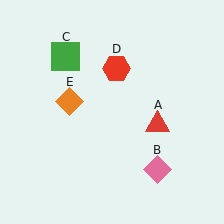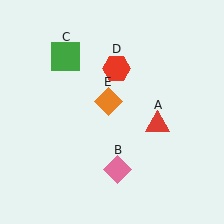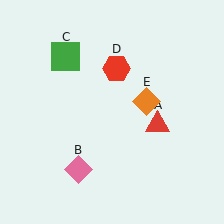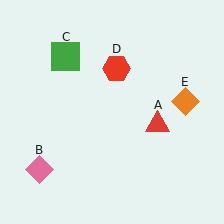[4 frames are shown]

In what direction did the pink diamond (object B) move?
The pink diamond (object B) moved left.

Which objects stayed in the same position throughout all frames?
Red triangle (object A) and green square (object C) and red hexagon (object D) remained stationary.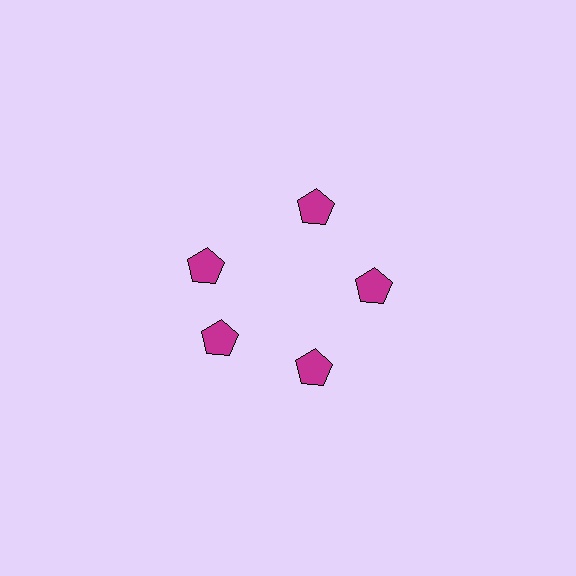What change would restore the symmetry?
The symmetry would be restored by rotating it back into even spacing with its neighbors so that all 5 pentagons sit at equal angles and equal distance from the center.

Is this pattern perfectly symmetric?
No. The 5 magenta pentagons are arranged in a ring, but one element near the 10 o'clock position is rotated out of alignment along the ring, breaking the 5-fold rotational symmetry.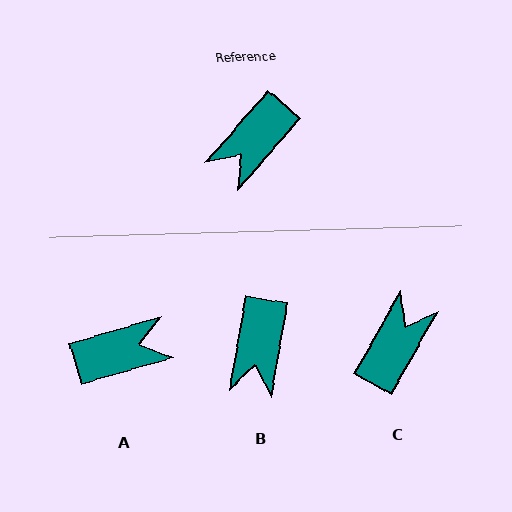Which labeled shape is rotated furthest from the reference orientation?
C, about 168 degrees away.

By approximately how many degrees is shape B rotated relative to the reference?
Approximately 31 degrees counter-clockwise.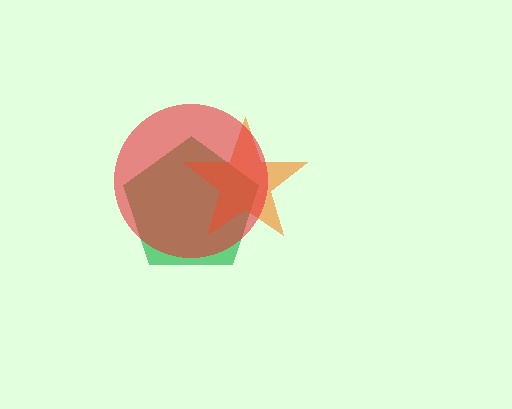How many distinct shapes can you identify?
There are 3 distinct shapes: a green pentagon, an orange star, a red circle.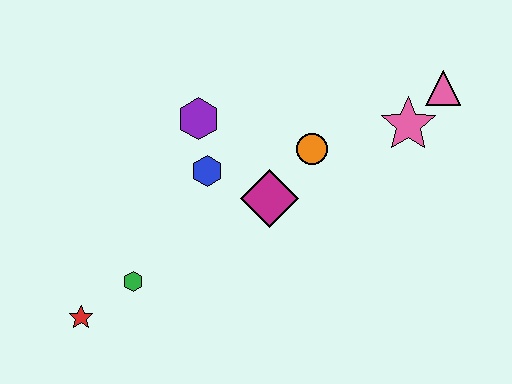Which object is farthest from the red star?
The pink triangle is farthest from the red star.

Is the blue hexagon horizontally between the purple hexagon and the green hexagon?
No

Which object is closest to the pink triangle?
The pink star is closest to the pink triangle.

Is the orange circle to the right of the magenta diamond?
Yes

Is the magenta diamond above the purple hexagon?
No